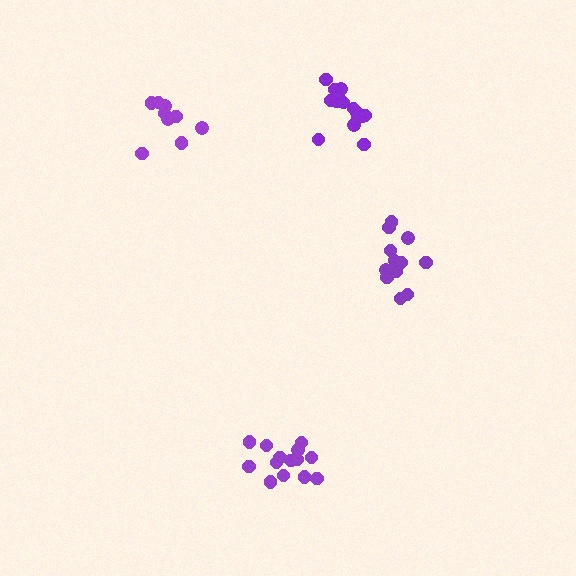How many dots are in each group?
Group 1: 12 dots, Group 2: 15 dots, Group 3: 15 dots, Group 4: 9 dots (51 total).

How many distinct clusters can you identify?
There are 4 distinct clusters.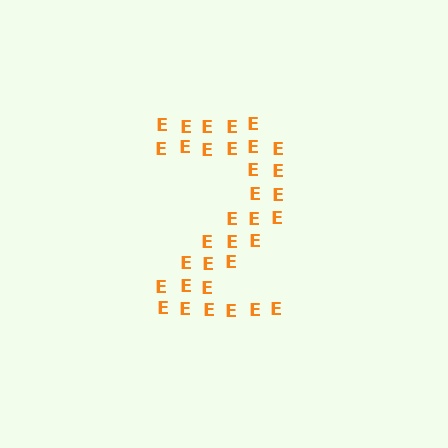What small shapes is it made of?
It is made of small letter E's.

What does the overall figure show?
The overall figure shows the digit 2.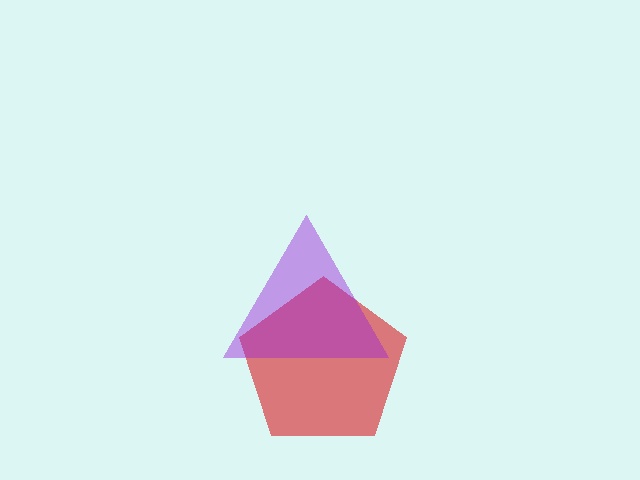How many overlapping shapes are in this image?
There are 2 overlapping shapes in the image.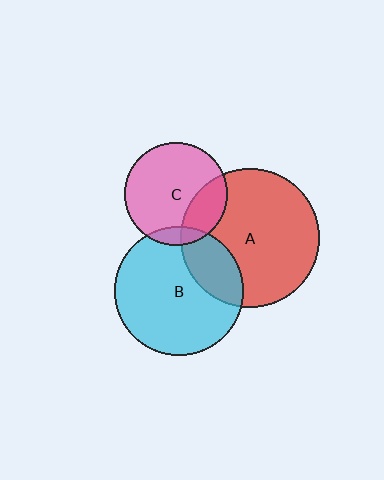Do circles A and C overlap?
Yes.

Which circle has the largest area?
Circle A (red).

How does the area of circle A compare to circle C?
Approximately 1.8 times.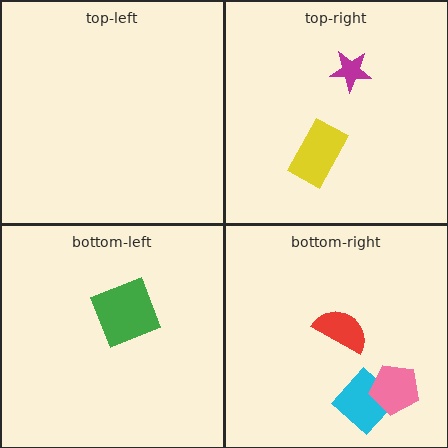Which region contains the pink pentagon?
The bottom-right region.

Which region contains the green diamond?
The bottom-left region.